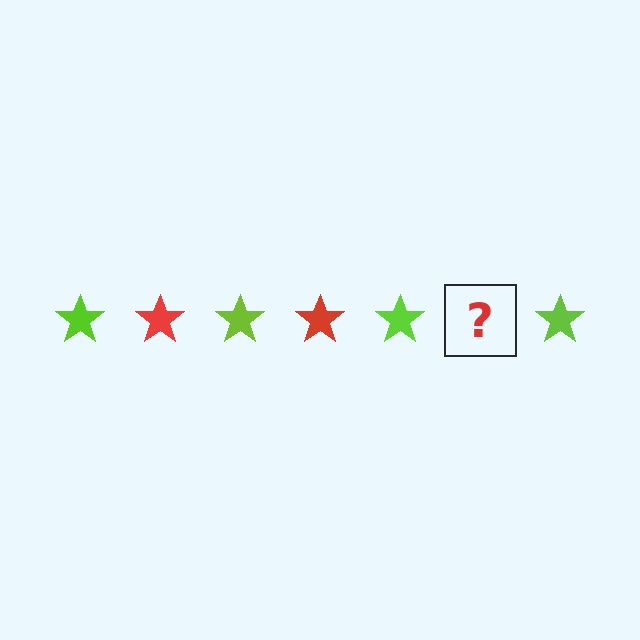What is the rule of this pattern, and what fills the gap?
The rule is that the pattern cycles through lime, red stars. The gap should be filled with a red star.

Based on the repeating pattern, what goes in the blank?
The blank should be a red star.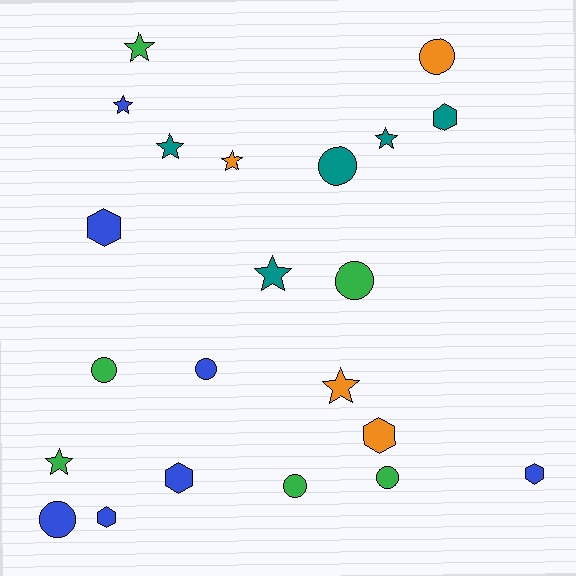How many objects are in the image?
There are 22 objects.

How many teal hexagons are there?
There is 1 teal hexagon.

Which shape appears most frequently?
Circle, with 8 objects.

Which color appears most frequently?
Blue, with 7 objects.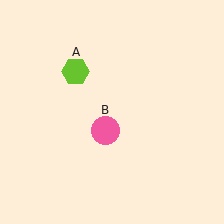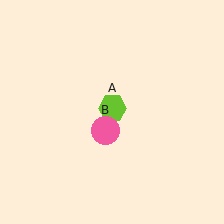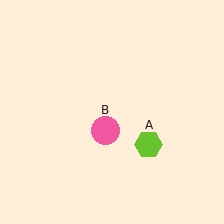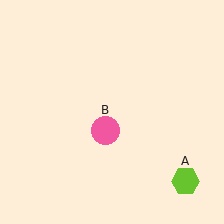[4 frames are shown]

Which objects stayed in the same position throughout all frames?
Pink circle (object B) remained stationary.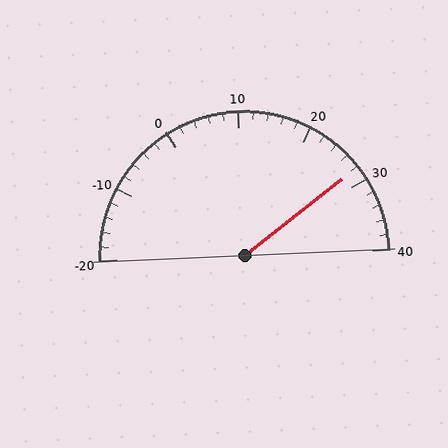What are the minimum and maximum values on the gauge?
The gauge ranges from -20 to 40.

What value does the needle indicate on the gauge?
The needle indicates approximately 28.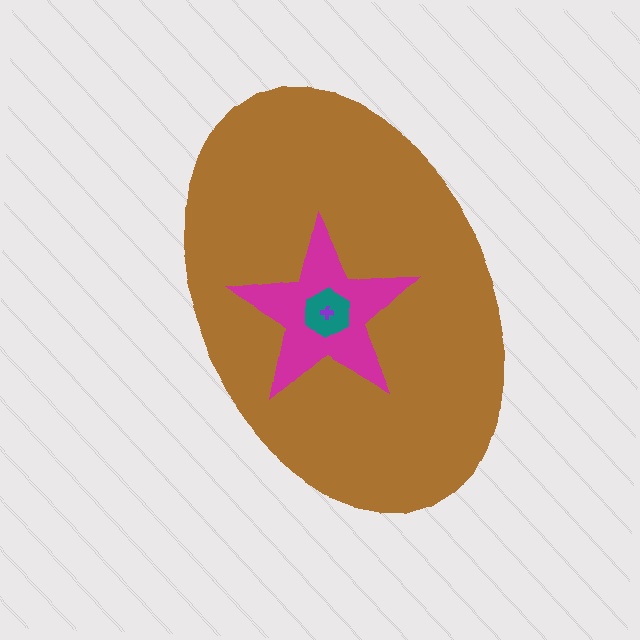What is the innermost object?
The purple cross.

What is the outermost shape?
The brown ellipse.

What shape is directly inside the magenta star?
The teal hexagon.